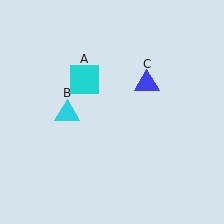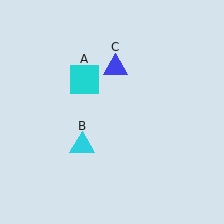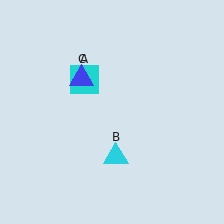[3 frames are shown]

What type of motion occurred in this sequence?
The cyan triangle (object B), blue triangle (object C) rotated counterclockwise around the center of the scene.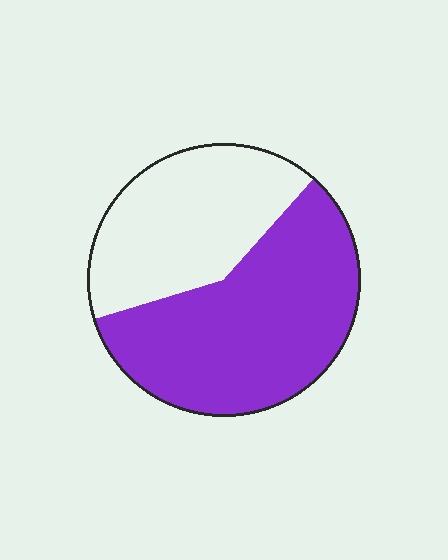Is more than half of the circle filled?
Yes.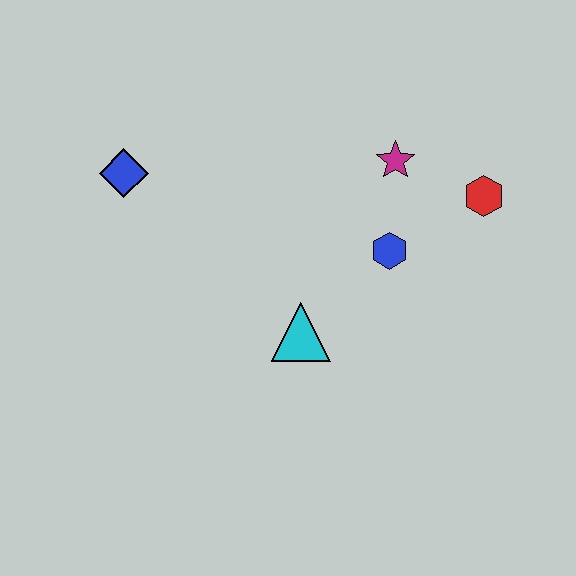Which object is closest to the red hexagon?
The magenta star is closest to the red hexagon.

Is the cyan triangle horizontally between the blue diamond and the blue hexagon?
Yes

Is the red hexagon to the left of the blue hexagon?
No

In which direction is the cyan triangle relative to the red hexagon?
The cyan triangle is to the left of the red hexagon.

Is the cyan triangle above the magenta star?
No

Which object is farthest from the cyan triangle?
The blue diamond is farthest from the cyan triangle.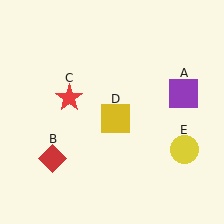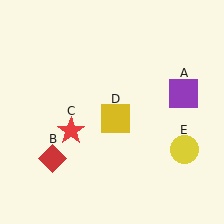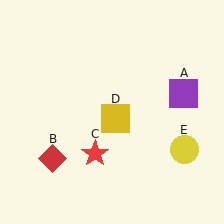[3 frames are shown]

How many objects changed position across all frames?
1 object changed position: red star (object C).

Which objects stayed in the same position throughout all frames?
Purple square (object A) and red diamond (object B) and yellow square (object D) and yellow circle (object E) remained stationary.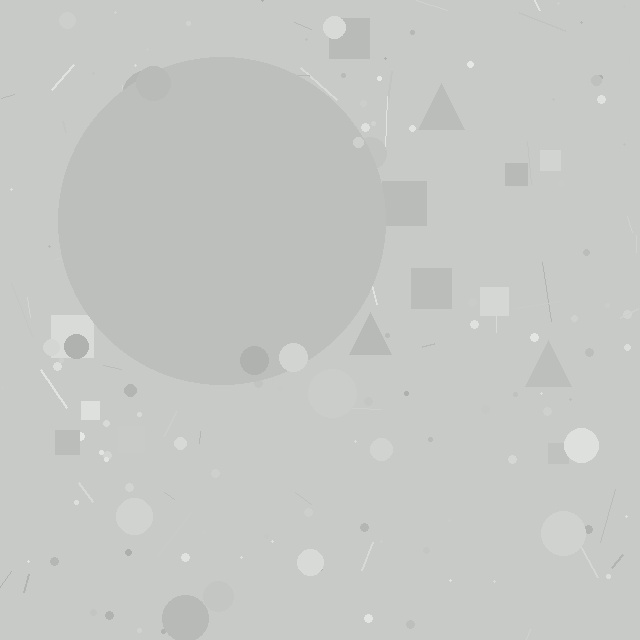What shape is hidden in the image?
A circle is hidden in the image.